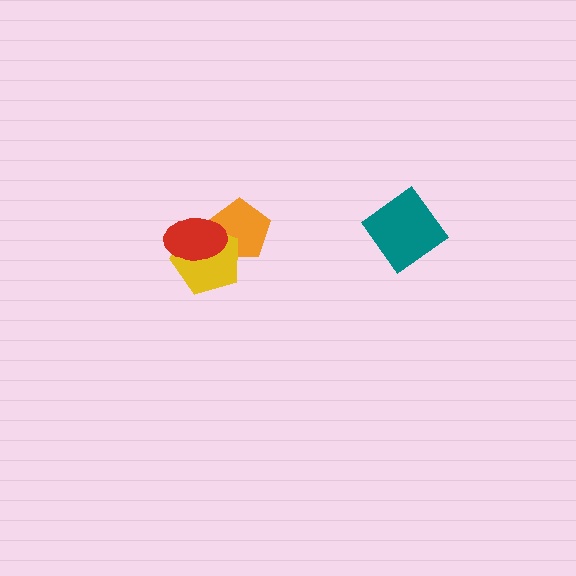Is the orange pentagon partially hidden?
Yes, it is partially covered by another shape.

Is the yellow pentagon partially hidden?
Yes, it is partially covered by another shape.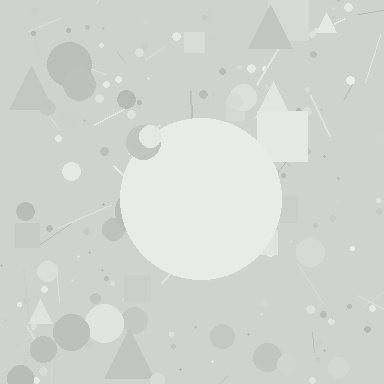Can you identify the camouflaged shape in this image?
The camouflaged shape is a circle.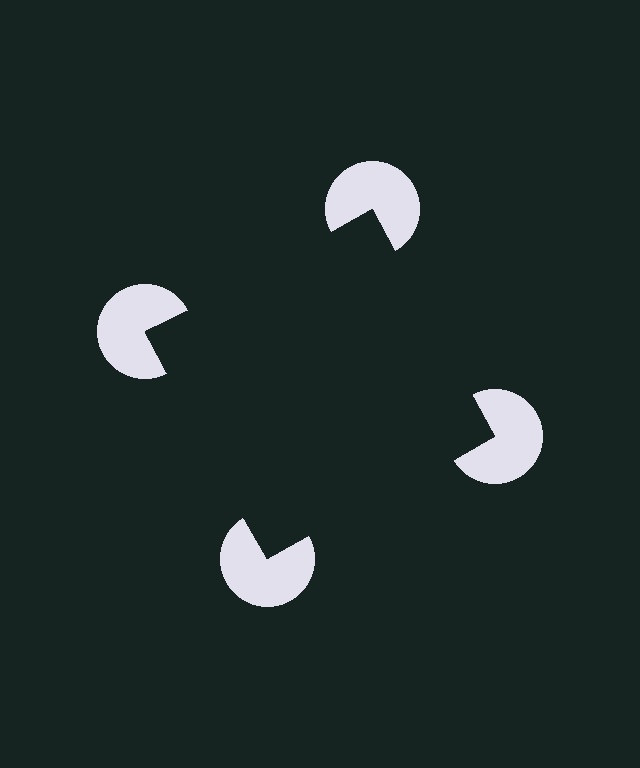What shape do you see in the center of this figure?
An illusory square — its edges are inferred from the aligned wedge cuts in the pac-man discs, not physically drawn.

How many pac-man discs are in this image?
There are 4 — one at each vertex of the illusory square.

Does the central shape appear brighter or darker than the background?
It typically appears slightly darker than the background, even though no actual brightness change is drawn.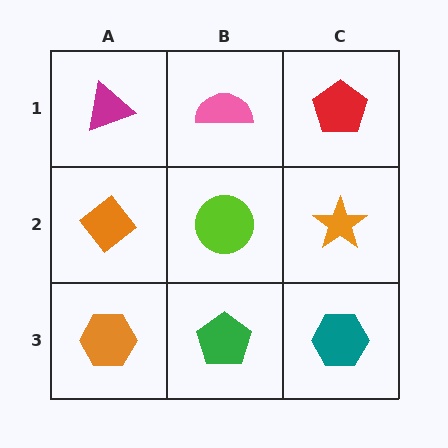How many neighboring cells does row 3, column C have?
2.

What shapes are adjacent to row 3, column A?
An orange diamond (row 2, column A), a green pentagon (row 3, column B).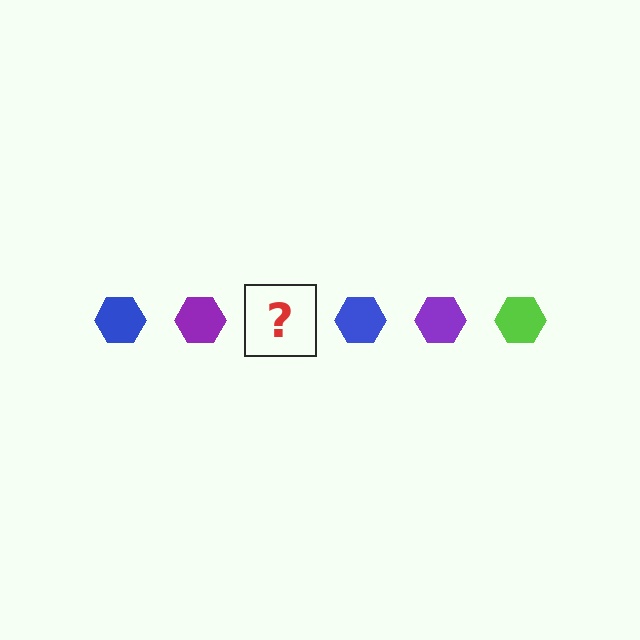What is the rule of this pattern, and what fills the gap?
The rule is that the pattern cycles through blue, purple, lime hexagons. The gap should be filled with a lime hexagon.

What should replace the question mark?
The question mark should be replaced with a lime hexagon.